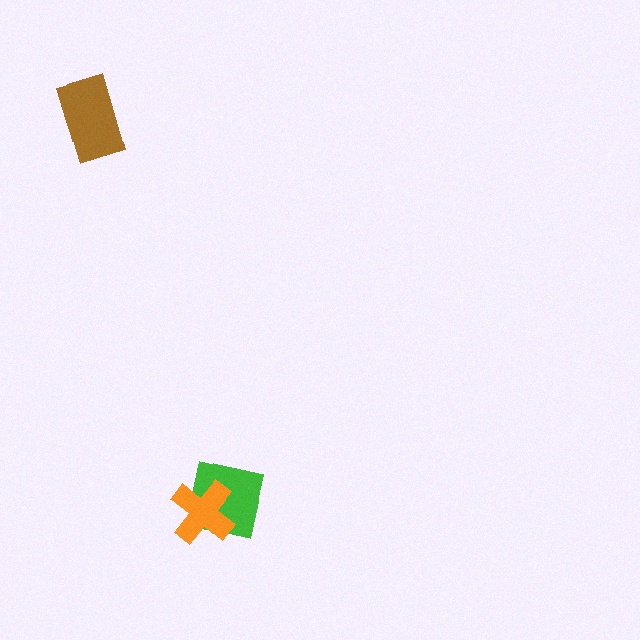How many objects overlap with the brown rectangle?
0 objects overlap with the brown rectangle.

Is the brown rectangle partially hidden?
No, no other shape covers it.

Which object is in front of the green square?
The orange cross is in front of the green square.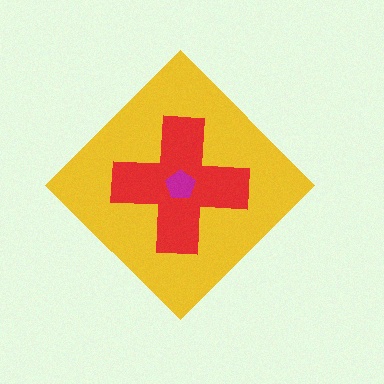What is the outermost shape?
The yellow diamond.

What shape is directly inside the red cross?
The magenta pentagon.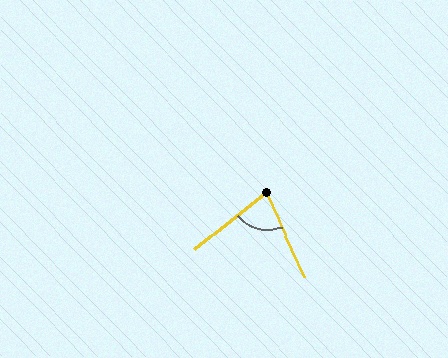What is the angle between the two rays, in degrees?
Approximately 76 degrees.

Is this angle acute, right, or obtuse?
It is acute.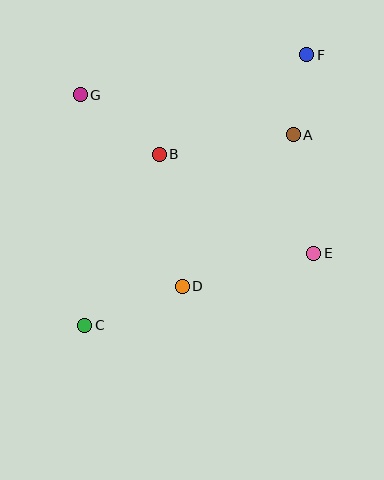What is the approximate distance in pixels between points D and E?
The distance between D and E is approximately 136 pixels.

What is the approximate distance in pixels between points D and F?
The distance between D and F is approximately 263 pixels.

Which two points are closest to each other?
Points A and F are closest to each other.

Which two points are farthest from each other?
Points C and F are farthest from each other.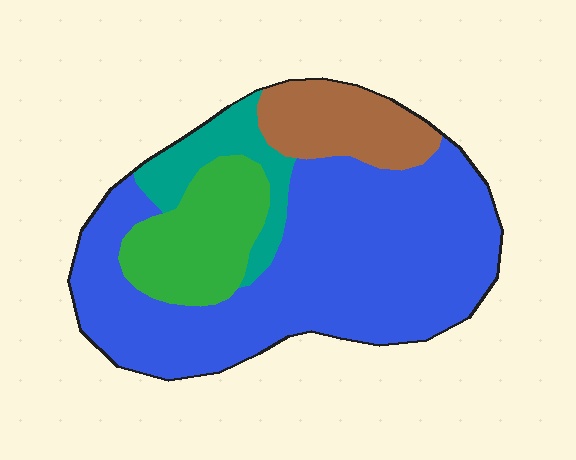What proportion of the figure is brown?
Brown takes up about one eighth (1/8) of the figure.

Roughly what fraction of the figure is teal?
Teal takes up about one tenth (1/10) of the figure.